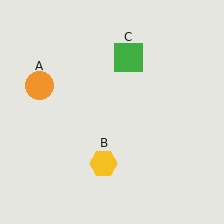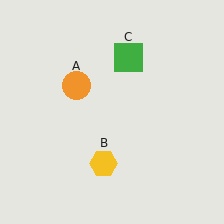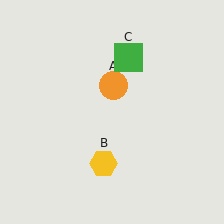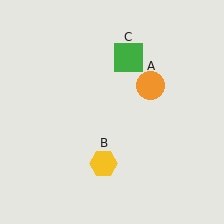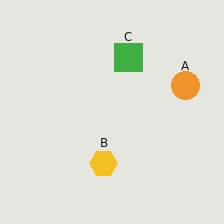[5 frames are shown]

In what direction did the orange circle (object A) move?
The orange circle (object A) moved right.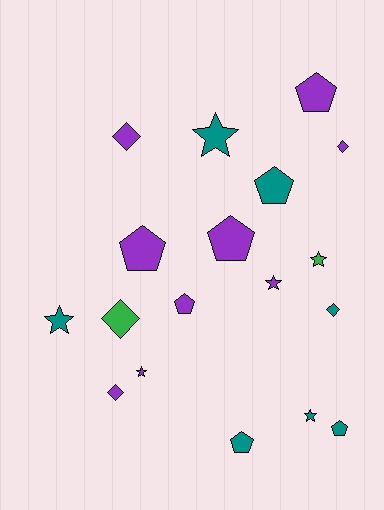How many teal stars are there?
There are 3 teal stars.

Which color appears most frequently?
Purple, with 9 objects.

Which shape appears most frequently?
Pentagon, with 7 objects.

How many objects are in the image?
There are 18 objects.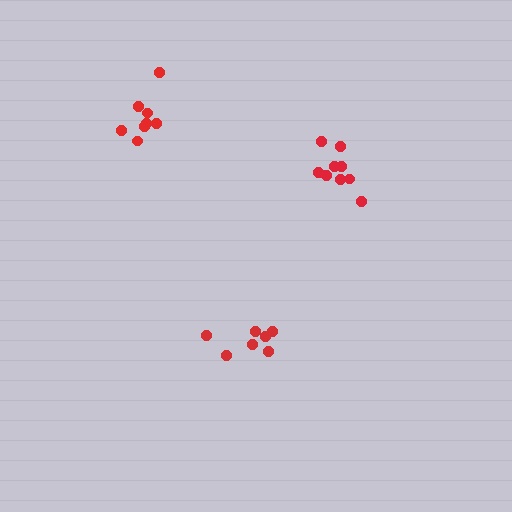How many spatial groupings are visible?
There are 3 spatial groupings.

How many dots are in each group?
Group 1: 7 dots, Group 2: 9 dots, Group 3: 8 dots (24 total).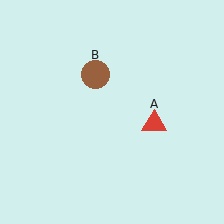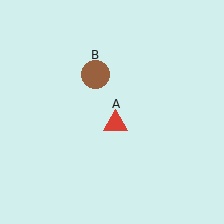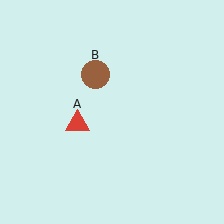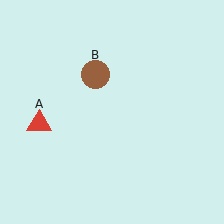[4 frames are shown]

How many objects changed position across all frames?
1 object changed position: red triangle (object A).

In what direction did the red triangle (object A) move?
The red triangle (object A) moved left.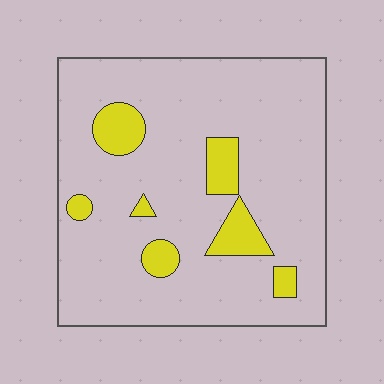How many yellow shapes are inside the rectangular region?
7.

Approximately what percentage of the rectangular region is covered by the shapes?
Approximately 15%.